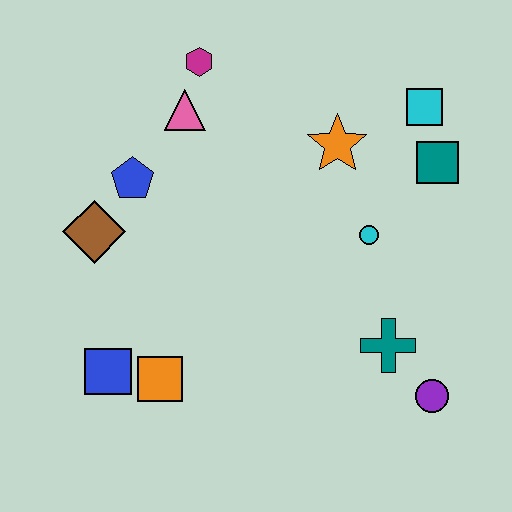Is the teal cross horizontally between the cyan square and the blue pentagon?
Yes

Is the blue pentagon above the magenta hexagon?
No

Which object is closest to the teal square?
The cyan square is closest to the teal square.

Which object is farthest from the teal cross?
The magenta hexagon is farthest from the teal cross.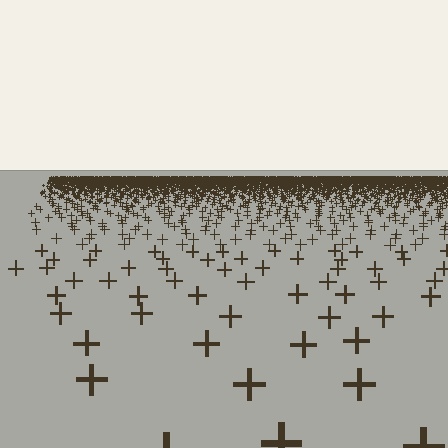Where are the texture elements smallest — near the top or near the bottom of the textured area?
Near the top.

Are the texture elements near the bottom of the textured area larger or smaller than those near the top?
Larger. Near the bottom, elements are closer to the viewer and appear at a bigger on-screen size.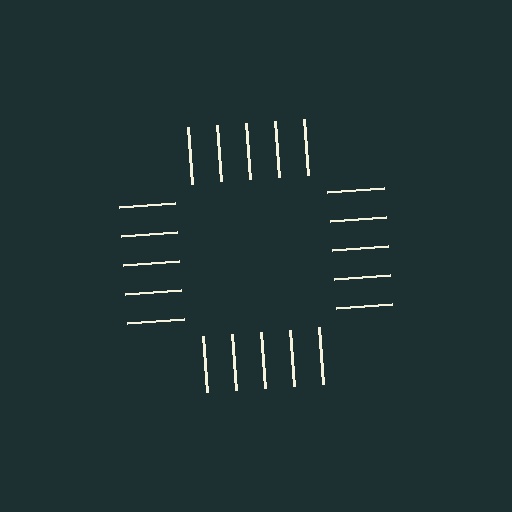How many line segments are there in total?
20 — 5 along each of the 4 edges.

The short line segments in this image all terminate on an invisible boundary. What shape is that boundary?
An illusory square — the line segments terminate on its edges but no continuous stroke is drawn.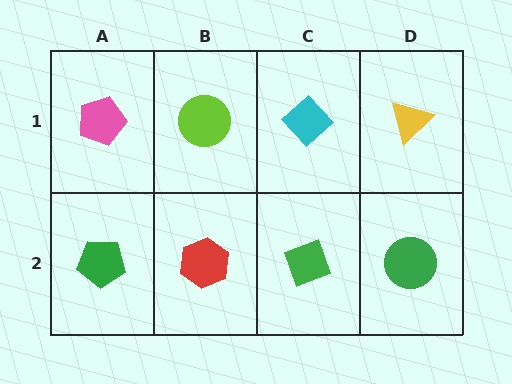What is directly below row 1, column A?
A green pentagon.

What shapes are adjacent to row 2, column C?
A cyan diamond (row 1, column C), a red hexagon (row 2, column B), a green circle (row 2, column D).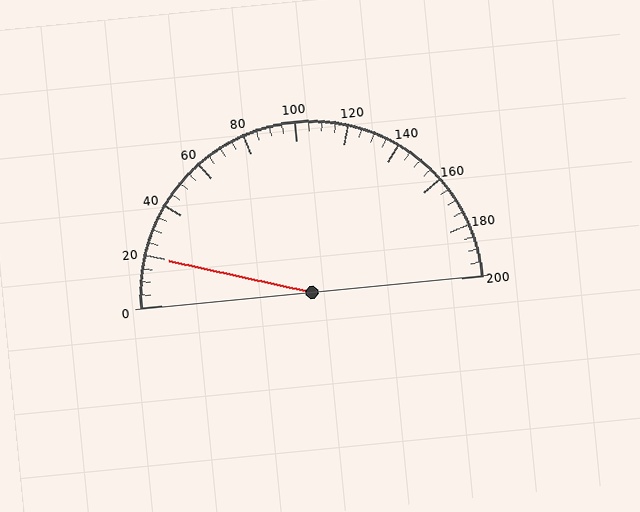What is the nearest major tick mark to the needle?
The nearest major tick mark is 20.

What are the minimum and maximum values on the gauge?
The gauge ranges from 0 to 200.